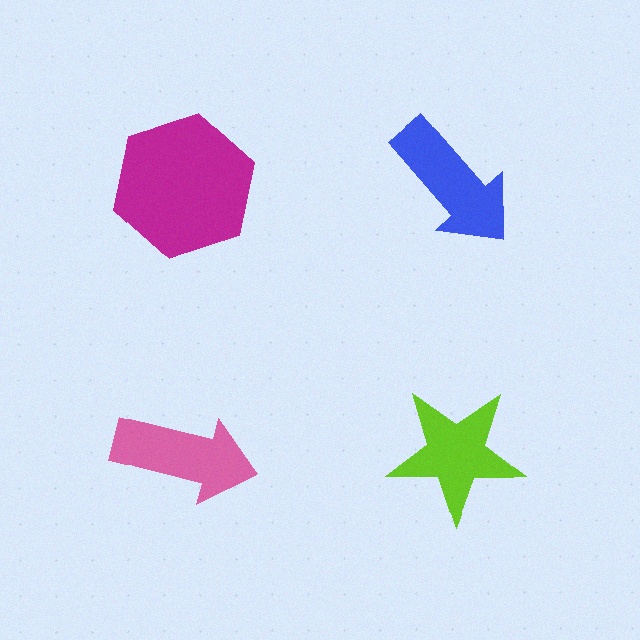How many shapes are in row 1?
2 shapes.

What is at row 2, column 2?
A lime star.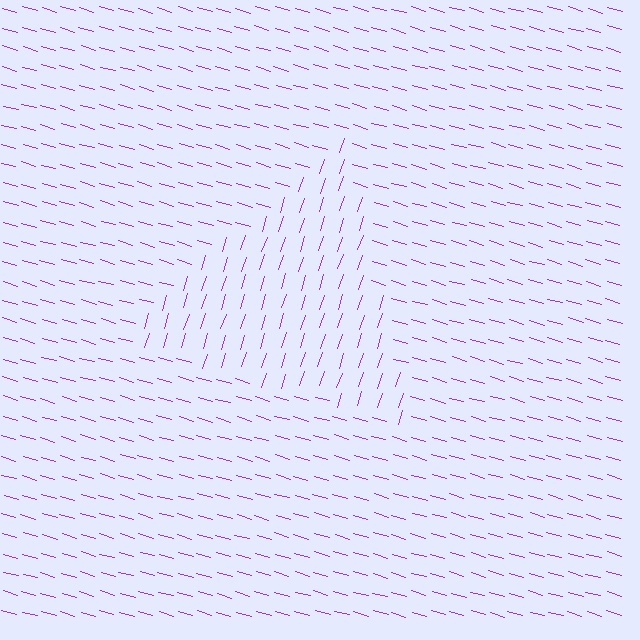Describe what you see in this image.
The image is filled with small purple line segments. A triangle region in the image has lines oriented differently from the surrounding lines, creating a visible texture boundary.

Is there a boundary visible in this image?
Yes, there is a texture boundary formed by a change in line orientation.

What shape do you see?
I see a triangle.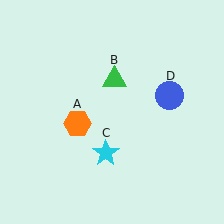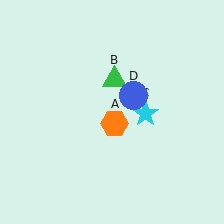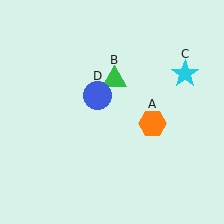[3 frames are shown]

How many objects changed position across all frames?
3 objects changed position: orange hexagon (object A), cyan star (object C), blue circle (object D).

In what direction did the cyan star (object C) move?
The cyan star (object C) moved up and to the right.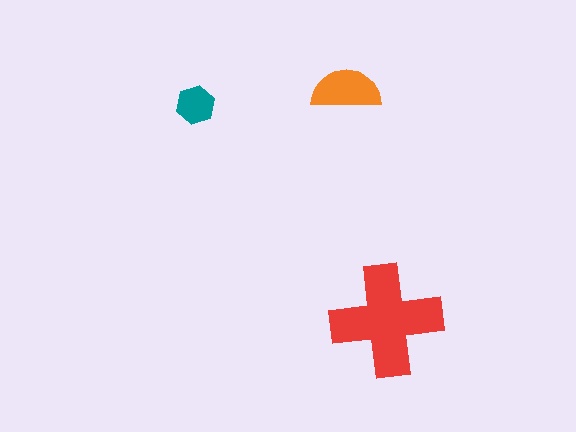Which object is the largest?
The red cross.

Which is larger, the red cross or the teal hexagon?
The red cross.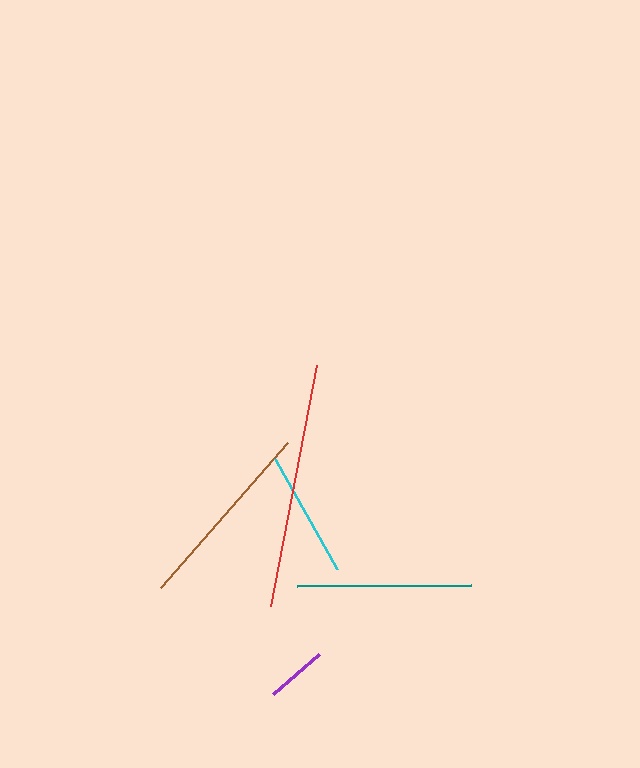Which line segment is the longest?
The red line is the longest at approximately 246 pixels.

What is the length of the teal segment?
The teal segment is approximately 174 pixels long.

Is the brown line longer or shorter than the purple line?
The brown line is longer than the purple line.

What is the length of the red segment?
The red segment is approximately 246 pixels long.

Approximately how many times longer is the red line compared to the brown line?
The red line is approximately 1.3 times the length of the brown line.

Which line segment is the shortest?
The purple line is the shortest at approximately 62 pixels.